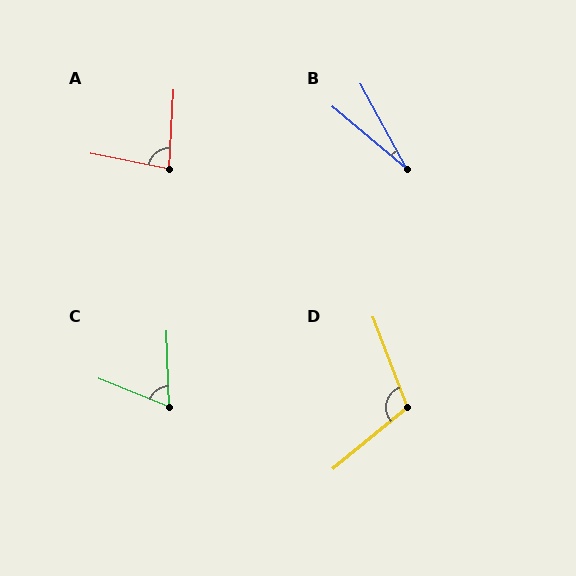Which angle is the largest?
D, at approximately 109 degrees.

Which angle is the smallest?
B, at approximately 21 degrees.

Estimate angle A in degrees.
Approximately 82 degrees.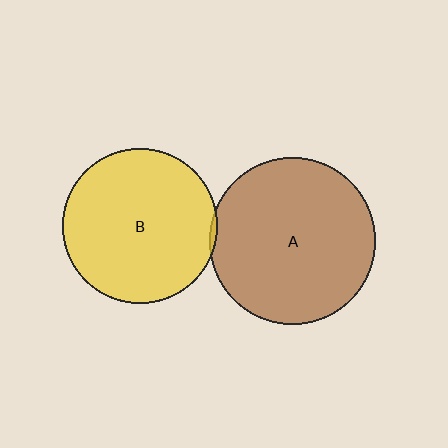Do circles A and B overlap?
Yes.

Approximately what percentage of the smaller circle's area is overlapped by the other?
Approximately 5%.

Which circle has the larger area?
Circle A (brown).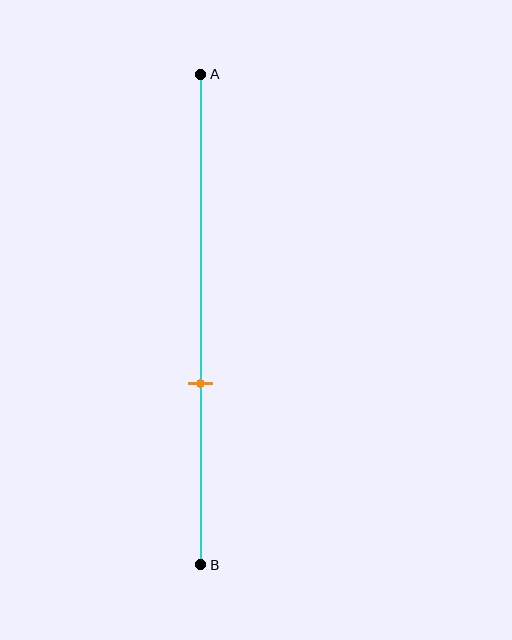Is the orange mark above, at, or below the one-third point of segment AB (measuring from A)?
The orange mark is below the one-third point of segment AB.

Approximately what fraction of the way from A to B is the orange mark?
The orange mark is approximately 65% of the way from A to B.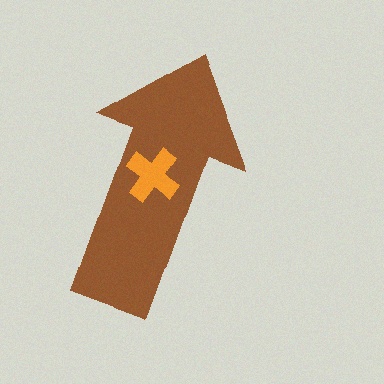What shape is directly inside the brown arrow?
The orange cross.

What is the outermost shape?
The brown arrow.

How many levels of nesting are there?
2.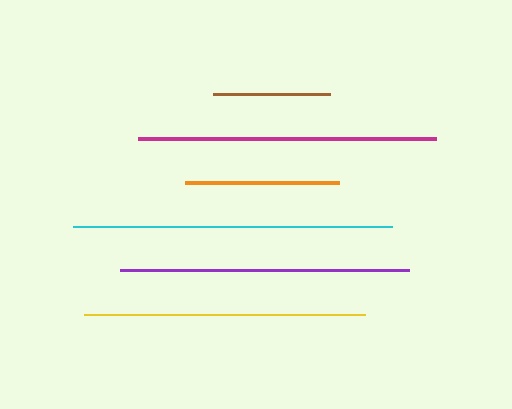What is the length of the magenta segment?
The magenta segment is approximately 298 pixels long.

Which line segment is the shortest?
The brown line is the shortest at approximately 117 pixels.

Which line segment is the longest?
The cyan line is the longest at approximately 319 pixels.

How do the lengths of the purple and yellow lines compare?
The purple and yellow lines are approximately the same length.